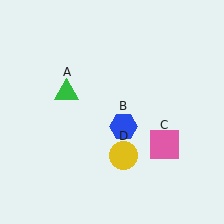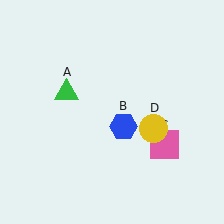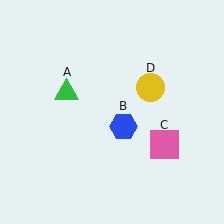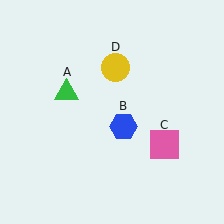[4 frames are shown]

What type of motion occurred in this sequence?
The yellow circle (object D) rotated counterclockwise around the center of the scene.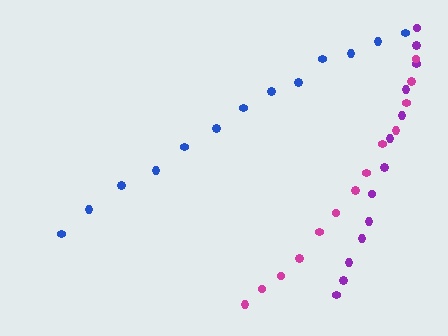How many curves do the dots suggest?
There are 3 distinct paths.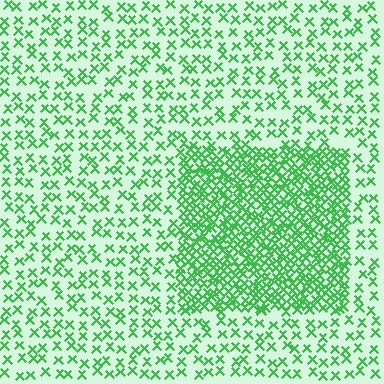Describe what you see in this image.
The image contains small green elements arranged at two different densities. A rectangle-shaped region is visible where the elements are more densely packed than the surrounding area.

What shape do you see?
I see a rectangle.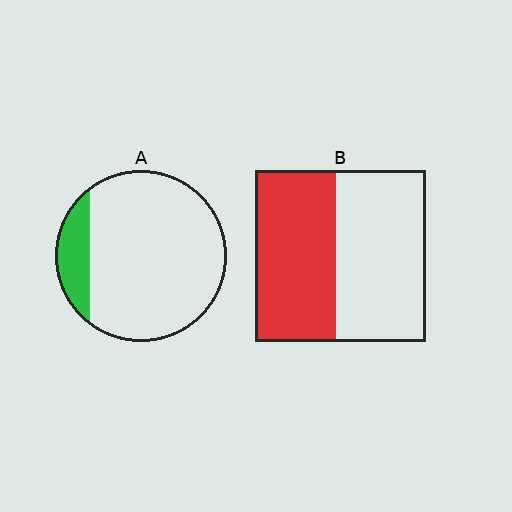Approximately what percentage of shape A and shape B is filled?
A is approximately 15% and B is approximately 45%.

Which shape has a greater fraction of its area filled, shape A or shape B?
Shape B.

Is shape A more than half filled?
No.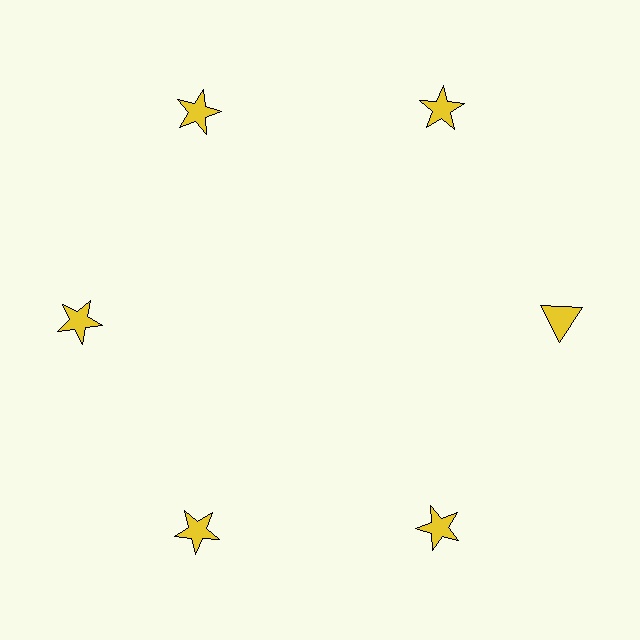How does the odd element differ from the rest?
It has a different shape: triangle instead of star.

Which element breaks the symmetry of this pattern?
The yellow triangle at roughly the 3 o'clock position breaks the symmetry. All other shapes are yellow stars.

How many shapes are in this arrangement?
There are 6 shapes arranged in a ring pattern.